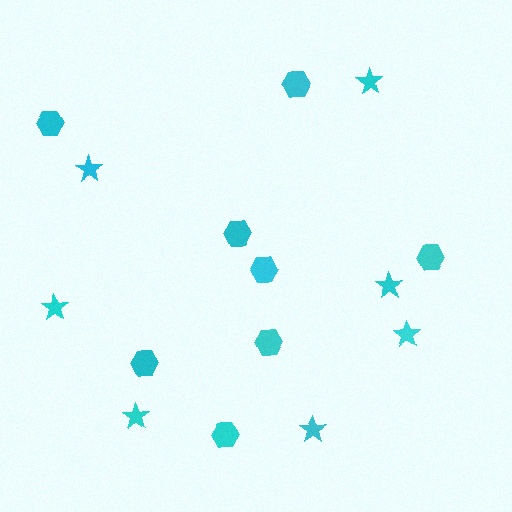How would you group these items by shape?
There are 2 groups: one group of hexagons (8) and one group of stars (7).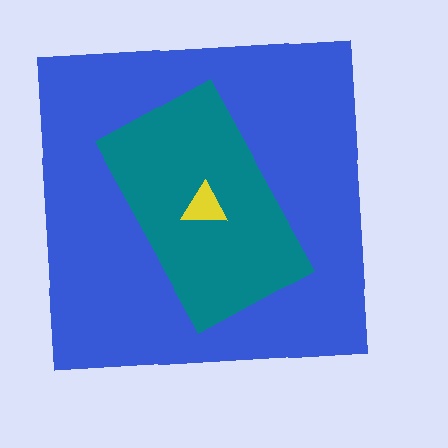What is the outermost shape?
The blue square.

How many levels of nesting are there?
3.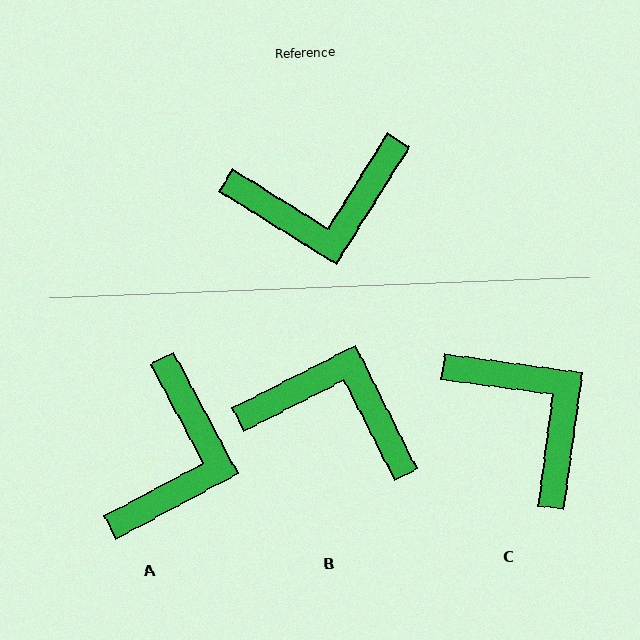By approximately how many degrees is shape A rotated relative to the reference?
Approximately 60 degrees counter-clockwise.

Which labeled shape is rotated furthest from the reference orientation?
B, about 149 degrees away.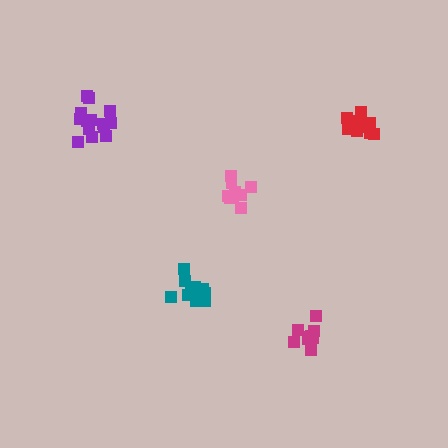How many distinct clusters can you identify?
There are 5 distinct clusters.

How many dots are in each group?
Group 1: 9 dots, Group 2: 9 dots, Group 3: 12 dots, Group 4: 14 dots, Group 5: 12 dots (56 total).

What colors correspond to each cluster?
The clusters are colored: pink, magenta, teal, purple, red.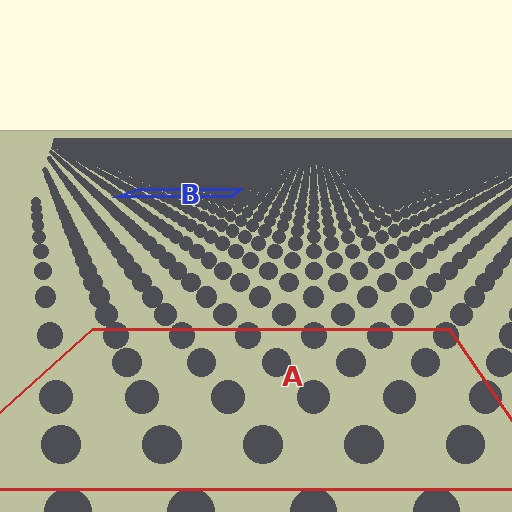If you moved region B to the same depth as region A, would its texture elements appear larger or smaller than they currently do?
They would appear larger. At a closer depth, the same texture elements are projected at a bigger on-screen size.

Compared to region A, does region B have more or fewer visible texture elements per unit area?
Region B has more texture elements per unit area — they are packed more densely because it is farther away.